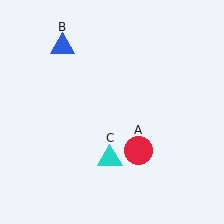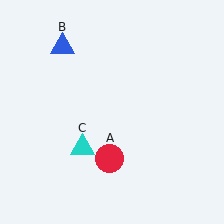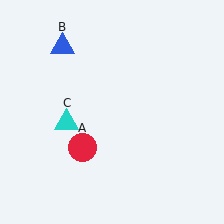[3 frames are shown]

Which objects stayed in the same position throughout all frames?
Blue triangle (object B) remained stationary.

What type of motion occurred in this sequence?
The red circle (object A), cyan triangle (object C) rotated clockwise around the center of the scene.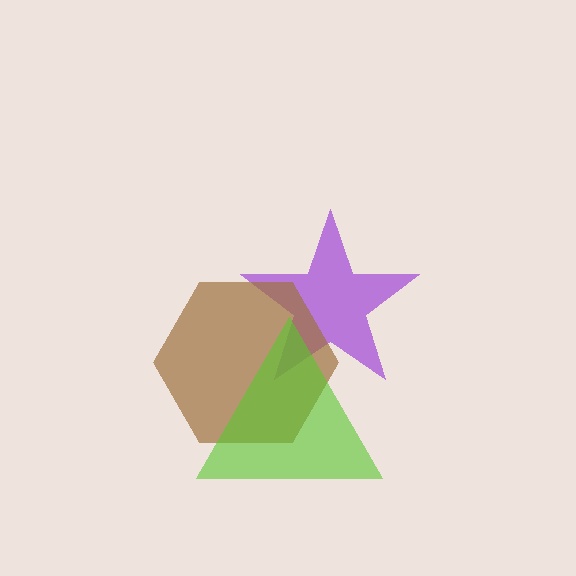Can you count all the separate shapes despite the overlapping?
Yes, there are 3 separate shapes.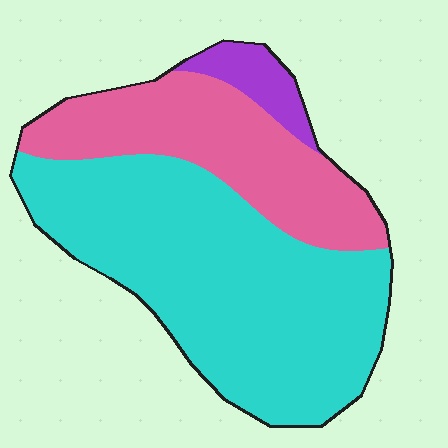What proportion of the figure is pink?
Pink covers about 30% of the figure.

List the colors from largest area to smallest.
From largest to smallest: cyan, pink, purple.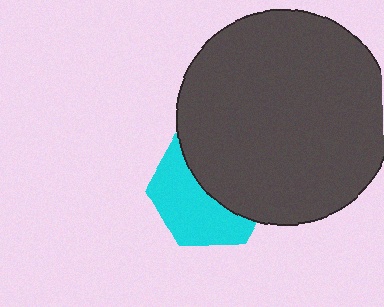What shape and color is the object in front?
The object in front is a dark gray circle.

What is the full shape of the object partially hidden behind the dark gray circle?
The partially hidden object is a cyan hexagon.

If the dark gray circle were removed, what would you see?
You would see the complete cyan hexagon.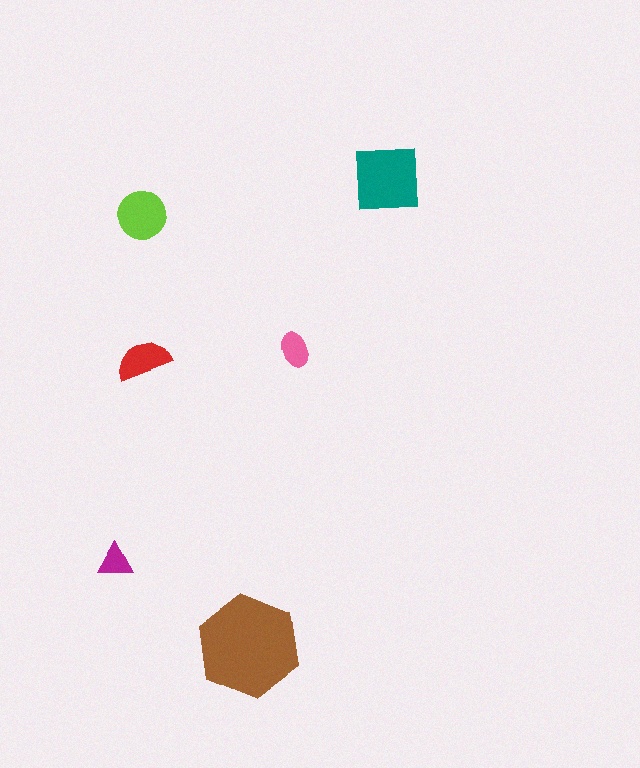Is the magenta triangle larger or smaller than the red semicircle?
Smaller.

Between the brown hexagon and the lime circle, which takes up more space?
The brown hexagon.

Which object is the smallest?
The magenta triangle.